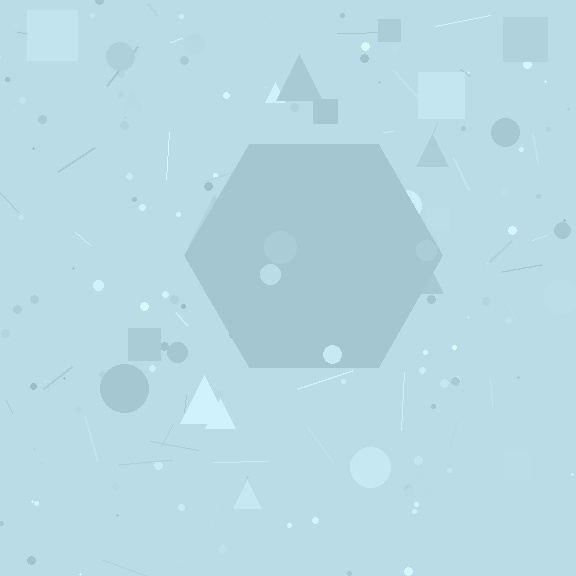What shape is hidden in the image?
A hexagon is hidden in the image.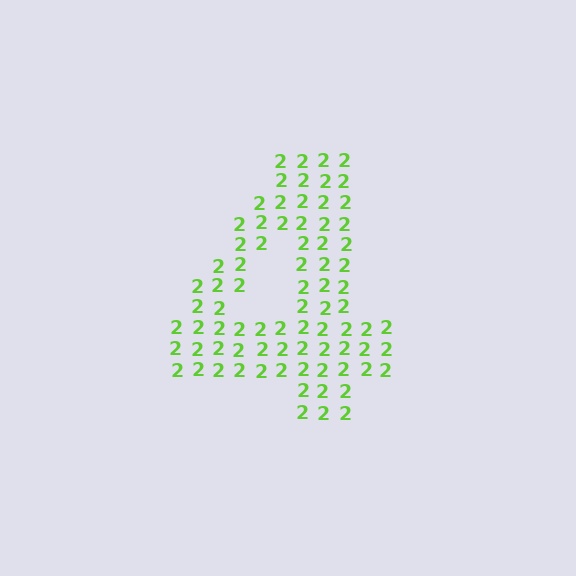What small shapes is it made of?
It is made of small digit 2's.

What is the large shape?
The large shape is the digit 4.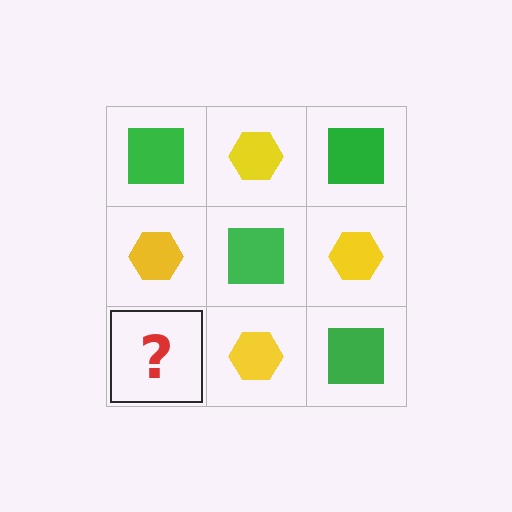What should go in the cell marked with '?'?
The missing cell should contain a green square.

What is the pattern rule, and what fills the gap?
The rule is that it alternates green square and yellow hexagon in a checkerboard pattern. The gap should be filled with a green square.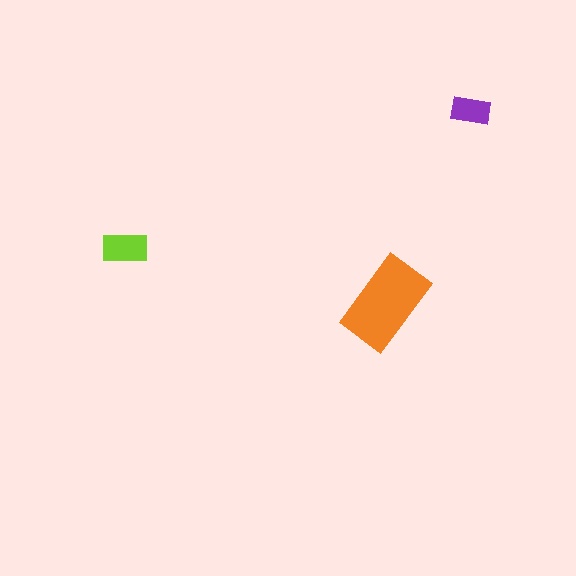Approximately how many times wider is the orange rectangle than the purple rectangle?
About 2.5 times wider.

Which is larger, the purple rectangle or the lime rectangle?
The lime one.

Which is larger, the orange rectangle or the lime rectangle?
The orange one.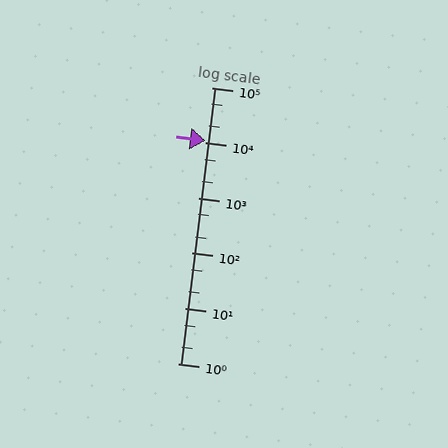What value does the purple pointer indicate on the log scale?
The pointer indicates approximately 11000.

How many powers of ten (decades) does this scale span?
The scale spans 5 decades, from 1 to 100000.